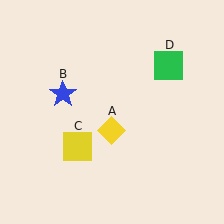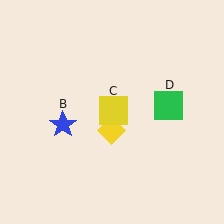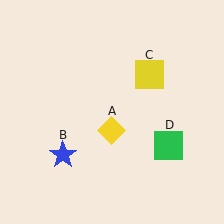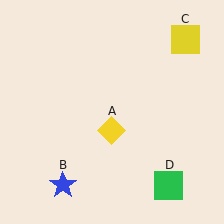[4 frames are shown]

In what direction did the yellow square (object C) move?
The yellow square (object C) moved up and to the right.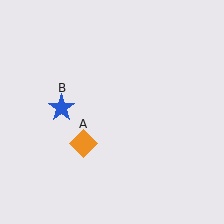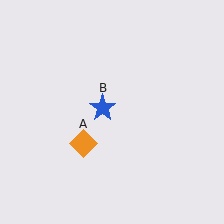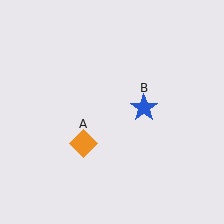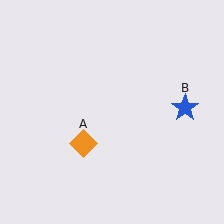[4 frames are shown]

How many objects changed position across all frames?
1 object changed position: blue star (object B).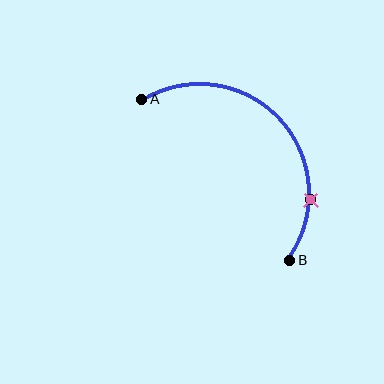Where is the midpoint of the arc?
The arc midpoint is the point on the curve farthest from the straight line joining A and B. It sits above and to the right of that line.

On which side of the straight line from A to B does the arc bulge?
The arc bulges above and to the right of the straight line connecting A and B.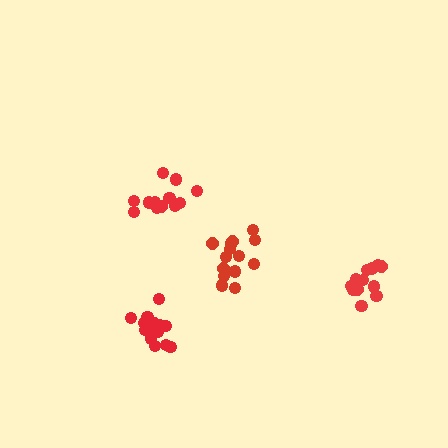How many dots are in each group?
Group 1: 12 dots, Group 2: 14 dots, Group 3: 12 dots, Group 4: 15 dots (53 total).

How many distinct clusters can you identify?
There are 4 distinct clusters.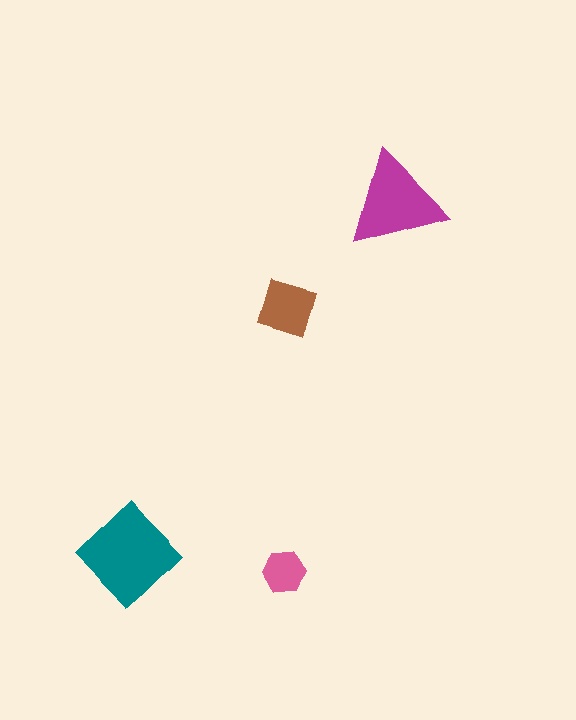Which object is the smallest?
The pink hexagon.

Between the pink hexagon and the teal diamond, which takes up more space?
The teal diamond.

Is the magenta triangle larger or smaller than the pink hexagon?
Larger.